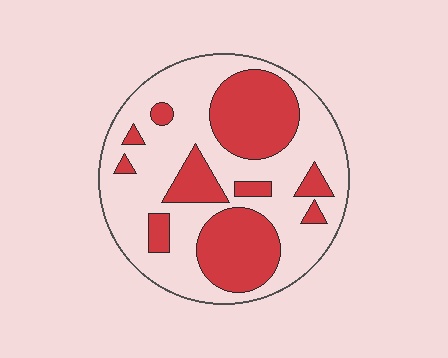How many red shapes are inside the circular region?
10.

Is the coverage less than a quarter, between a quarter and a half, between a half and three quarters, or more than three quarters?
Between a quarter and a half.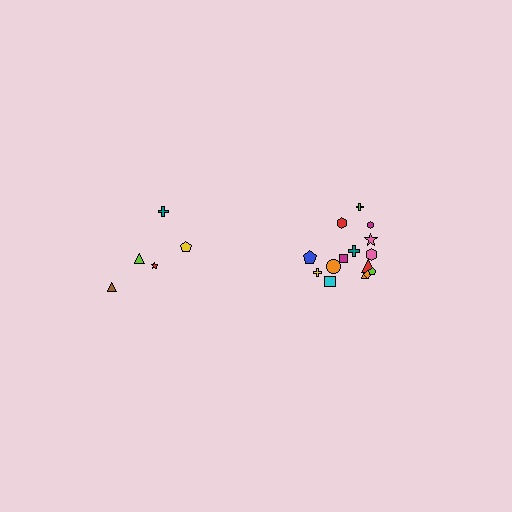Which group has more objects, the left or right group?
The right group.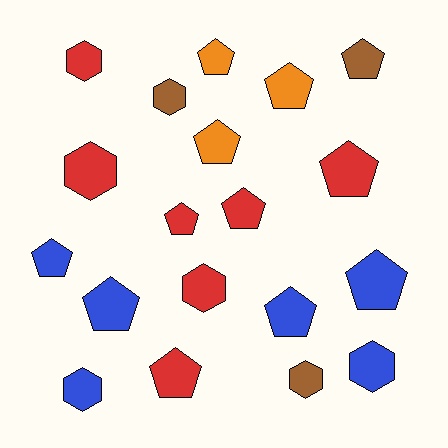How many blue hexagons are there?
There are 2 blue hexagons.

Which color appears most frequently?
Red, with 7 objects.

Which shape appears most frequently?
Pentagon, with 12 objects.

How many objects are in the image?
There are 19 objects.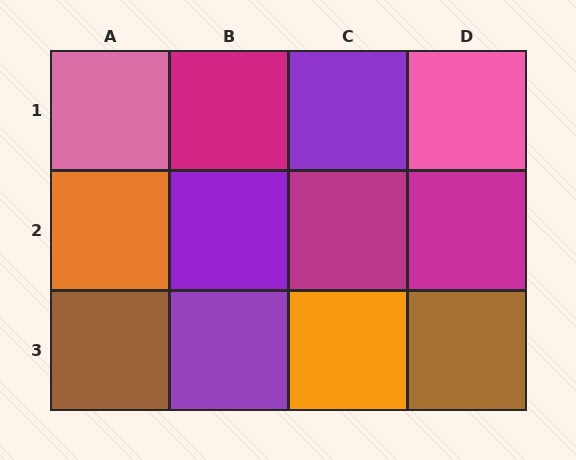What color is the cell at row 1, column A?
Pink.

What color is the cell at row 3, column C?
Orange.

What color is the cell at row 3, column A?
Brown.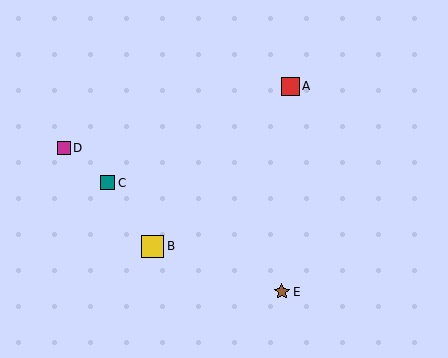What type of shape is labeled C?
Shape C is a teal square.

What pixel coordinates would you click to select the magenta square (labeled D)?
Click at (64, 148) to select the magenta square D.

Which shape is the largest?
The yellow square (labeled B) is the largest.